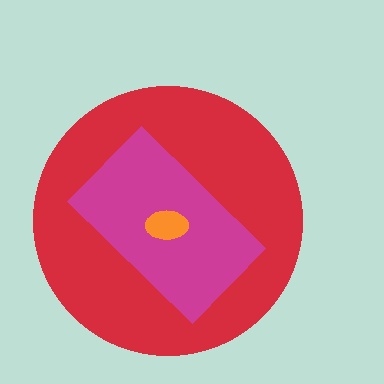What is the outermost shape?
The red circle.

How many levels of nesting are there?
3.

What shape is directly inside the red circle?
The magenta rectangle.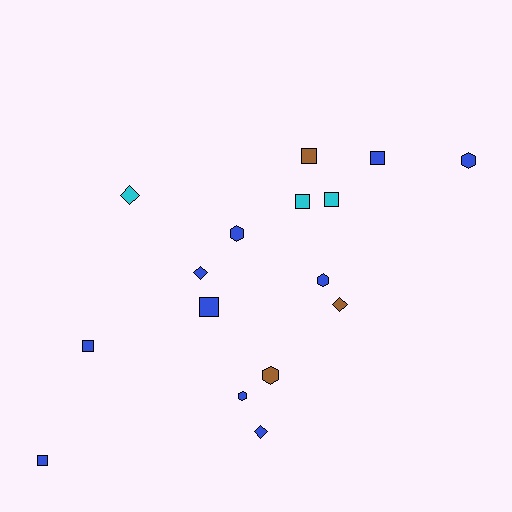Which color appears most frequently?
Blue, with 10 objects.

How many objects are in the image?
There are 16 objects.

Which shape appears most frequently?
Square, with 7 objects.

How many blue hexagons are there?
There are 4 blue hexagons.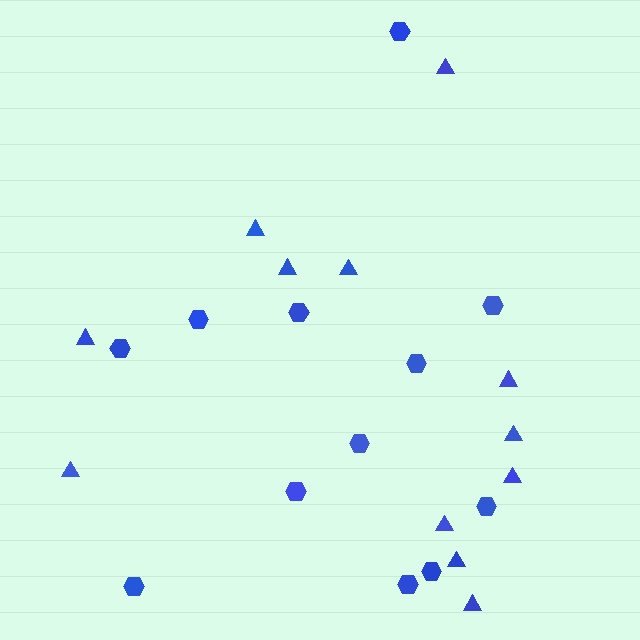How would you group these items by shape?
There are 2 groups: one group of triangles (12) and one group of hexagons (12).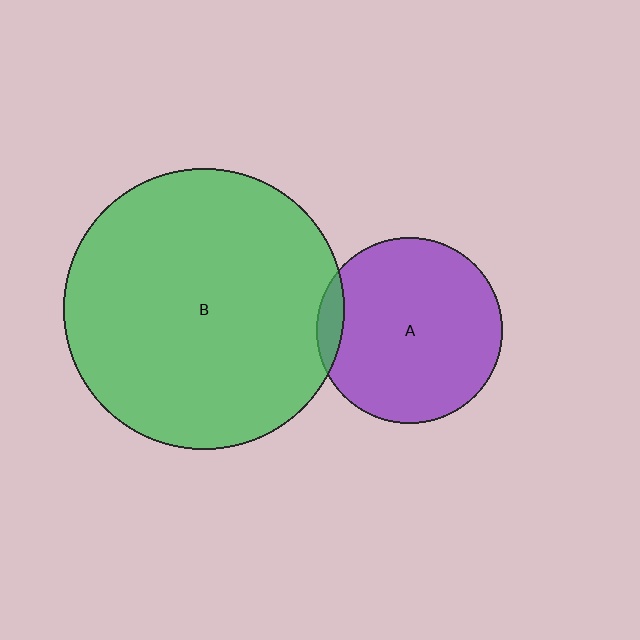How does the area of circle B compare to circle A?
Approximately 2.3 times.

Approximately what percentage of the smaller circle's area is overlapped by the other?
Approximately 5%.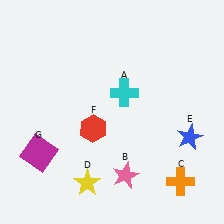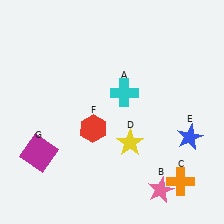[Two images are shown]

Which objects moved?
The objects that moved are: the pink star (B), the yellow star (D).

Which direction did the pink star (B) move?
The pink star (B) moved right.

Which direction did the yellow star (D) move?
The yellow star (D) moved right.